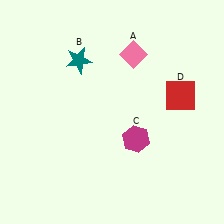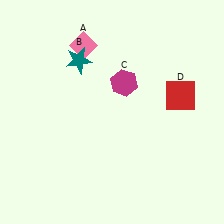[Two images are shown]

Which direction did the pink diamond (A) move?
The pink diamond (A) moved left.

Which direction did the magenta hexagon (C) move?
The magenta hexagon (C) moved up.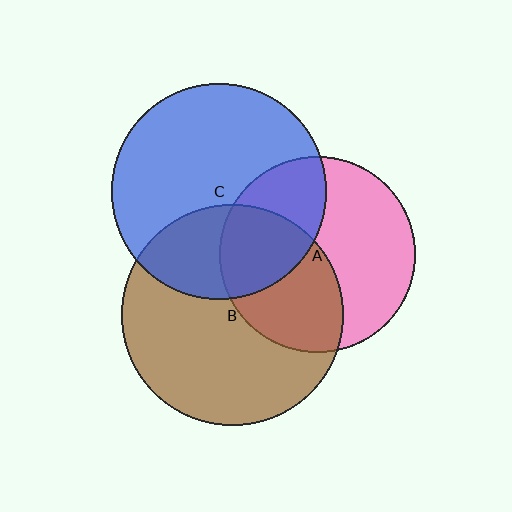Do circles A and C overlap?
Yes.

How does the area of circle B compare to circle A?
Approximately 1.3 times.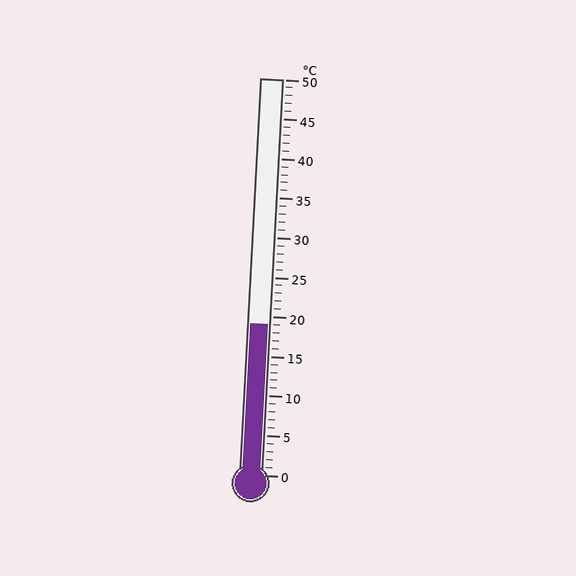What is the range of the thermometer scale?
The thermometer scale ranges from 0°C to 50°C.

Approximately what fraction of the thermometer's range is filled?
The thermometer is filled to approximately 40% of its range.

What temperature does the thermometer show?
The thermometer shows approximately 19°C.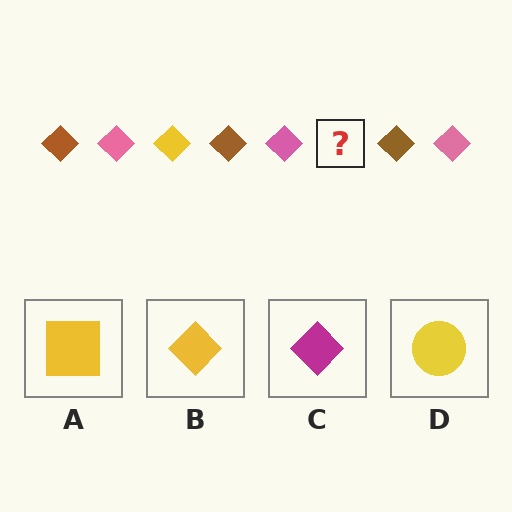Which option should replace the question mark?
Option B.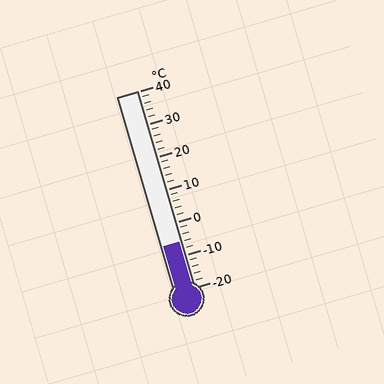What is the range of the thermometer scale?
The thermometer scale ranges from -20°C to 40°C.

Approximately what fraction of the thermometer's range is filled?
The thermometer is filled to approximately 25% of its range.